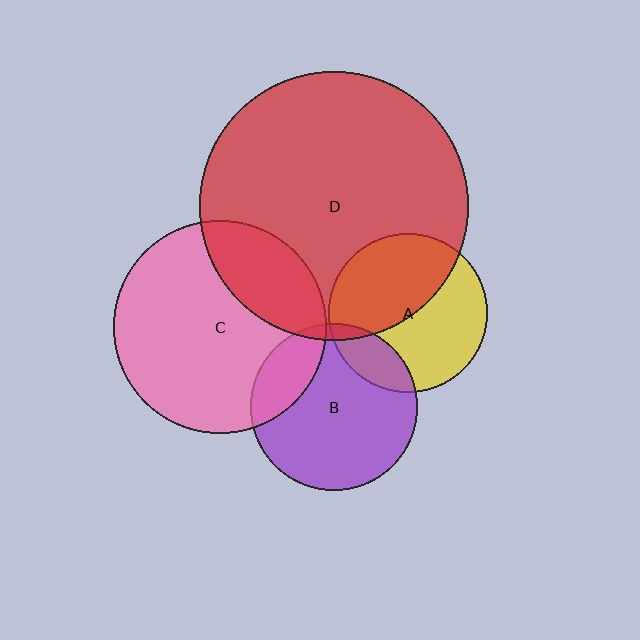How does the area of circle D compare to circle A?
Approximately 2.8 times.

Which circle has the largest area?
Circle D (red).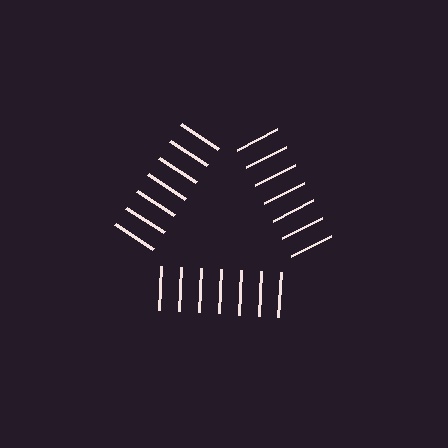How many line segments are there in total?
21 — 7 along each of the 3 edges.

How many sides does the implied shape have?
3 sides — the line-ends trace a triangle.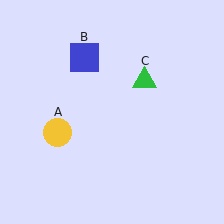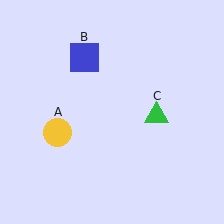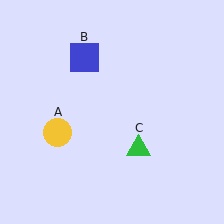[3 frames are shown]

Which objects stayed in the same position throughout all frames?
Yellow circle (object A) and blue square (object B) remained stationary.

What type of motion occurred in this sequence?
The green triangle (object C) rotated clockwise around the center of the scene.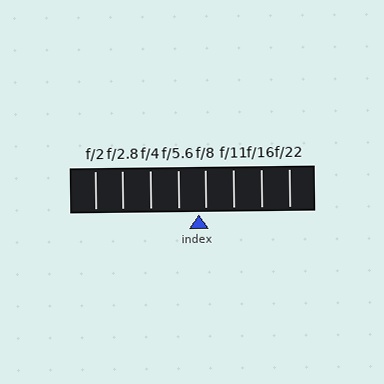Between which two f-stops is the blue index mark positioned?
The index mark is between f/5.6 and f/8.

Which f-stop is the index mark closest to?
The index mark is closest to f/8.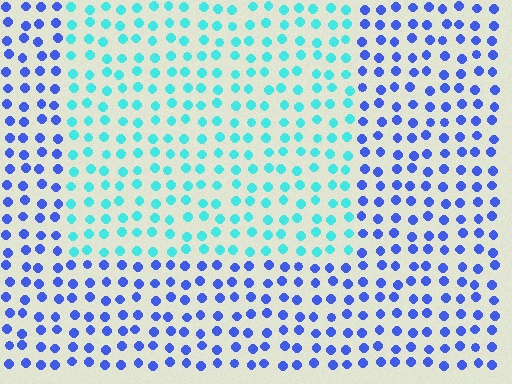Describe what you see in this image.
The image is filled with small blue elements in a uniform arrangement. A rectangle-shaped region is visible where the elements are tinted to a slightly different hue, forming a subtle color boundary.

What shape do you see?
I see a rectangle.